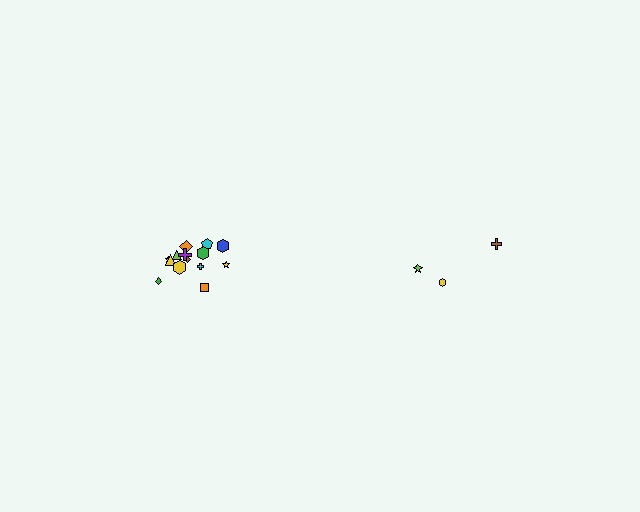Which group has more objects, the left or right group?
The left group.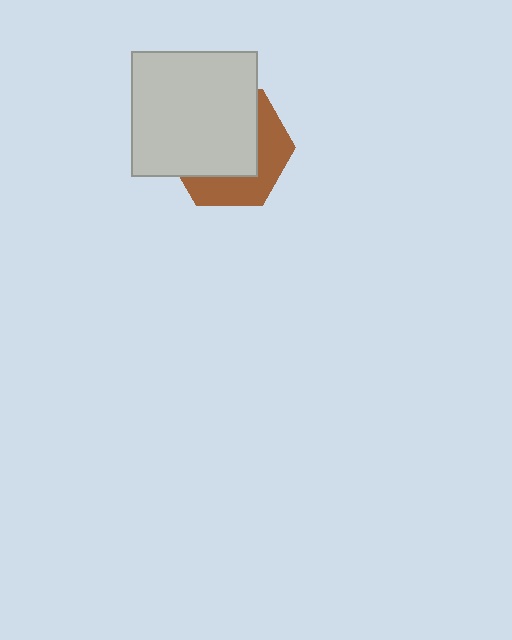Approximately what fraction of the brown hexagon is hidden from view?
Roughly 61% of the brown hexagon is hidden behind the light gray square.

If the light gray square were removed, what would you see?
You would see the complete brown hexagon.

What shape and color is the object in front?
The object in front is a light gray square.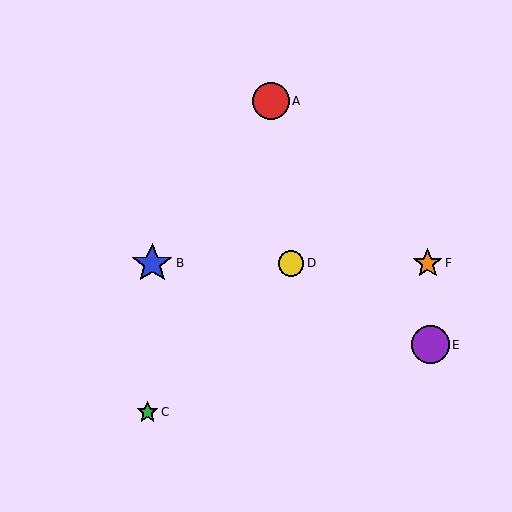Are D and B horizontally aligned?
Yes, both are at y≈263.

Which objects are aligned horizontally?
Objects B, D, F are aligned horizontally.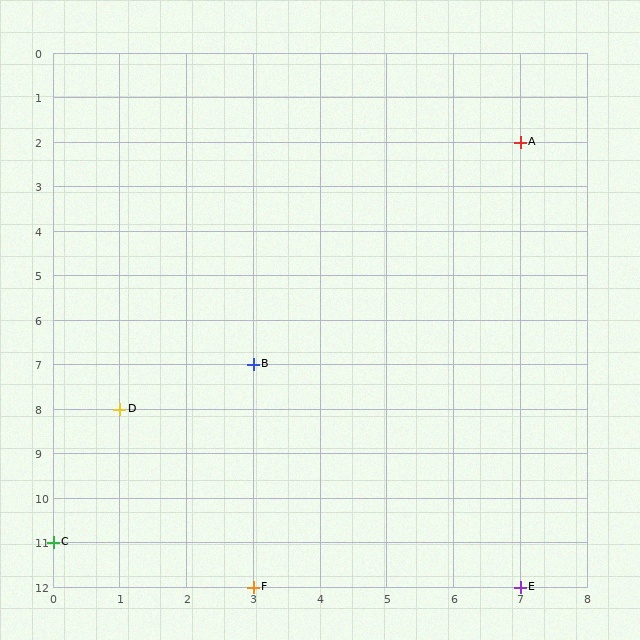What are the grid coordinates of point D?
Point D is at grid coordinates (1, 8).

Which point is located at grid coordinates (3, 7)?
Point B is at (3, 7).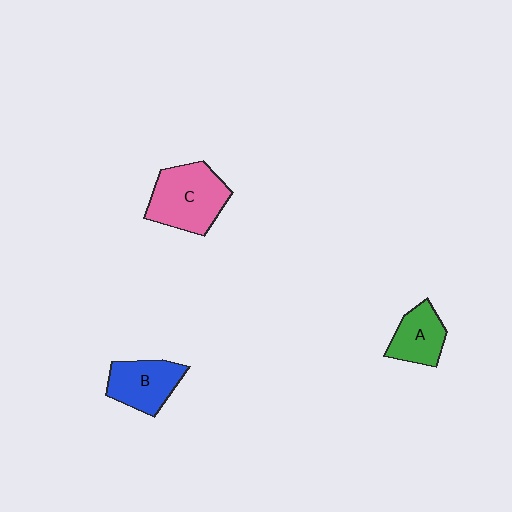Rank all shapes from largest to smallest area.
From largest to smallest: C (pink), B (blue), A (green).